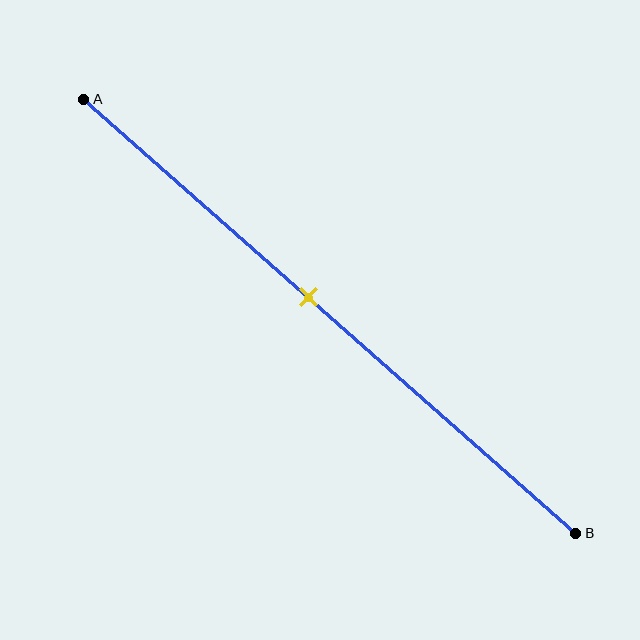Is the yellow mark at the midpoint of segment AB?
No, the mark is at about 45% from A, not at the 50% midpoint.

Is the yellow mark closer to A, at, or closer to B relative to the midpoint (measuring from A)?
The yellow mark is closer to point A than the midpoint of segment AB.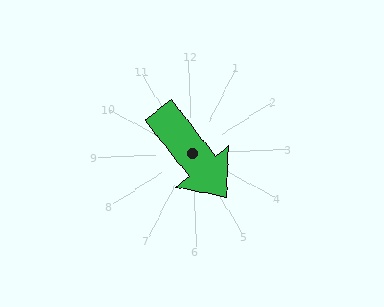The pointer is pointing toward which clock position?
Roughly 5 o'clock.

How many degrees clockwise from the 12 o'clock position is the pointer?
Approximately 144 degrees.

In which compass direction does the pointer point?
Southeast.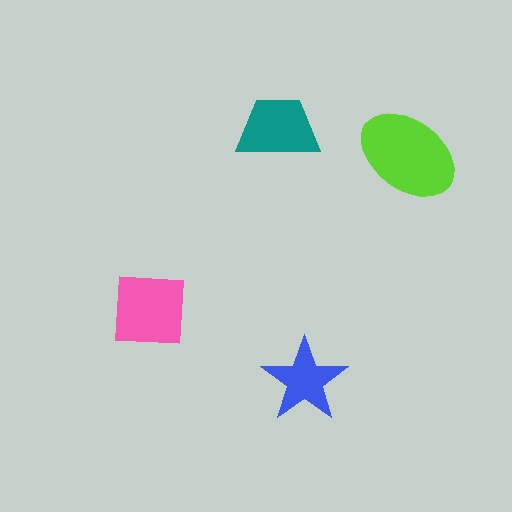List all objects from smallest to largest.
The blue star, the teal trapezoid, the pink square, the lime ellipse.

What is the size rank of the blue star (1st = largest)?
4th.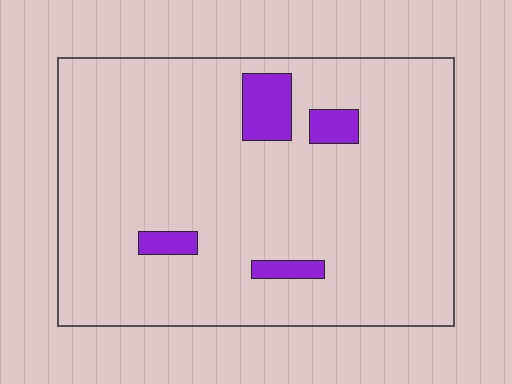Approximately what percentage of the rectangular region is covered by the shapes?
Approximately 5%.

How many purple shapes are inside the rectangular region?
4.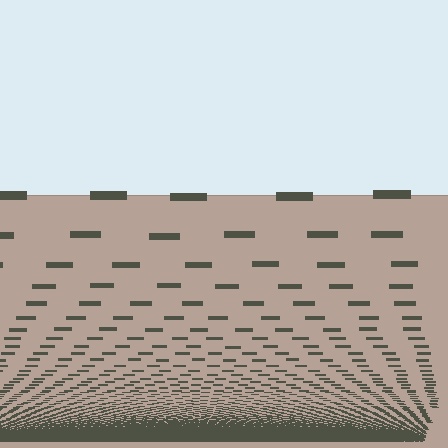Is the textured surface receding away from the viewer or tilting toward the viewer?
The surface appears to tilt toward the viewer. Texture elements get larger and sparser toward the top.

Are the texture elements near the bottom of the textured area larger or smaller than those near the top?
Smaller. The gradient is inverted — elements near the bottom are smaller and denser.